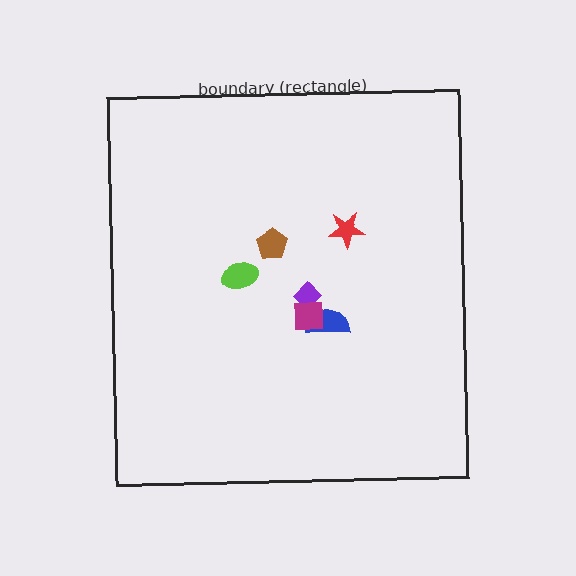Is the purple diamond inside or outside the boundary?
Inside.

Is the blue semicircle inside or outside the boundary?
Inside.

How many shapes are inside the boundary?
6 inside, 0 outside.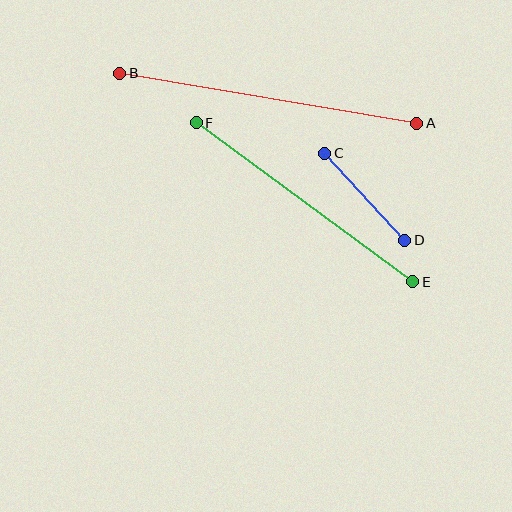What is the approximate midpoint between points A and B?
The midpoint is at approximately (268, 98) pixels.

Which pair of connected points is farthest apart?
Points A and B are farthest apart.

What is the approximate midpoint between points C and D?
The midpoint is at approximately (365, 197) pixels.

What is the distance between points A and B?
The distance is approximately 301 pixels.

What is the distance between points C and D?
The distance is approximately 118 pixels.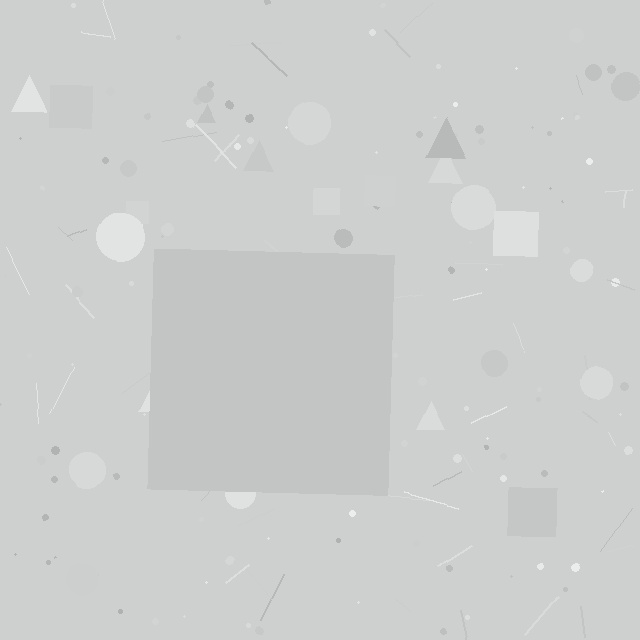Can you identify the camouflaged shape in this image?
The camouflaged shape is a square.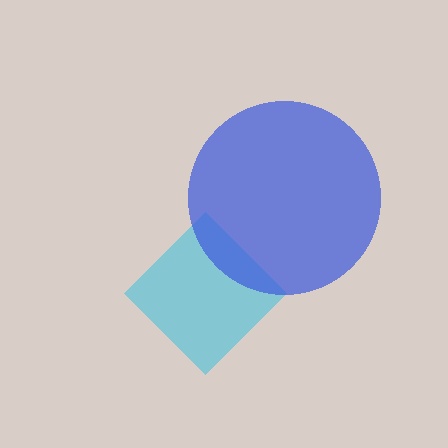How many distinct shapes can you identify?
There are 2 distinct shapes: a cyan diamond, a blue circle.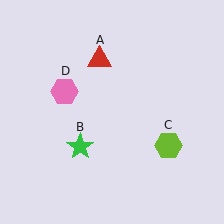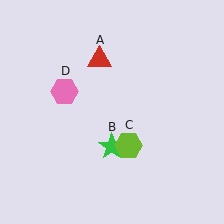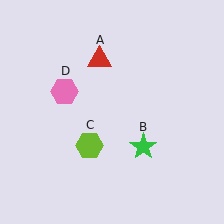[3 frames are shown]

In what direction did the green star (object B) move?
The green star (object B) moved right.